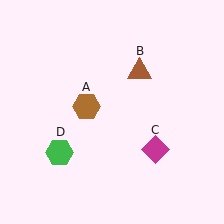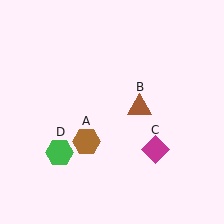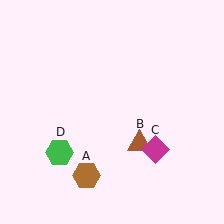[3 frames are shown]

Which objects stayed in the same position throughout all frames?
Magenta diamond (object C) and green hexagon (object D) remained stationary.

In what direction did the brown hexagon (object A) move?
The brown hexagon (object A) moved down.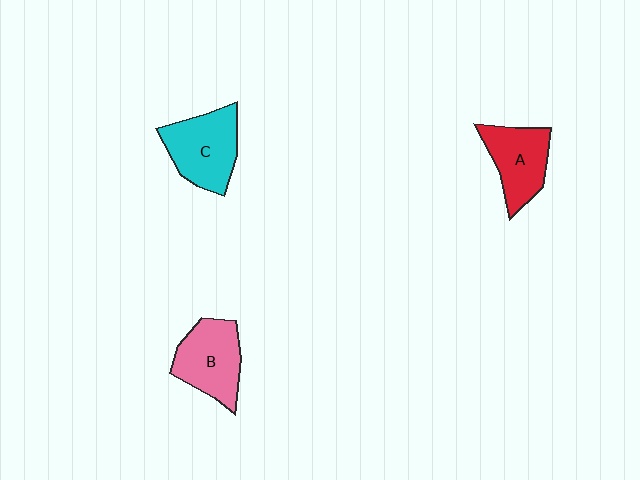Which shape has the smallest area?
Shape A (red).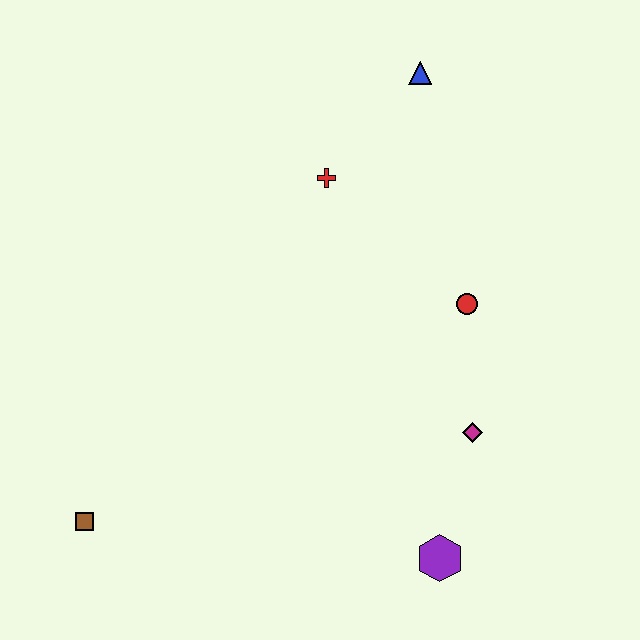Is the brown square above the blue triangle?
No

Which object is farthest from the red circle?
The brown square is farthest from the red circle.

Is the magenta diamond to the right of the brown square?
Yes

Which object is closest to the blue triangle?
The red cross is closest to the blue triangle.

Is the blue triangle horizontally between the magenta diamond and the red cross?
Yes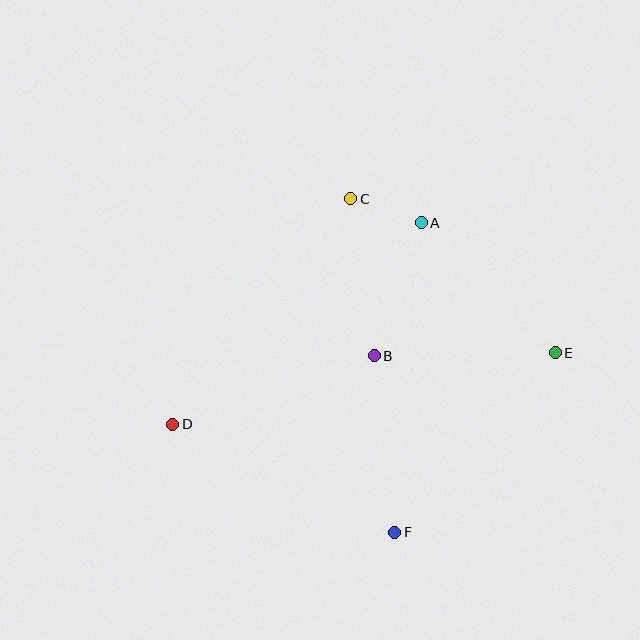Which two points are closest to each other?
Points A and C are closest to each other.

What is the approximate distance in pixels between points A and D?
The distance between A and D is approximately 320 pixels.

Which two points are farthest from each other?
Points D and E are farthest from each other.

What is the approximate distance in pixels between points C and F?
The distance between C and F is approximately 336 pixels.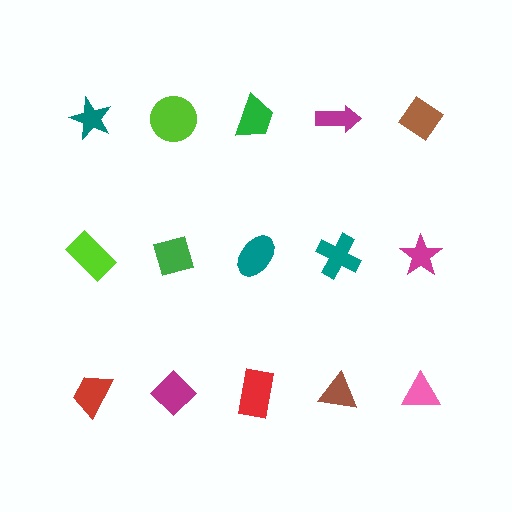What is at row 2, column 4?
A teal cross.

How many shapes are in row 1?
5 shapes.